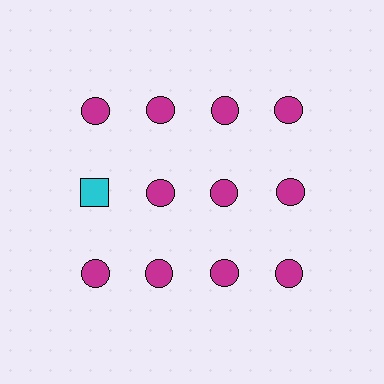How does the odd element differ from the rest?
It differs in both color (cyan instead of magenta) and shape (square instead of circle).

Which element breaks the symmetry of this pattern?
The cyan square in the second row, leftmost column breaks the symmetry. All other shapes are magenta circles.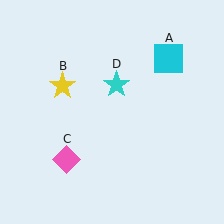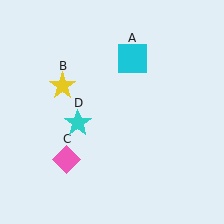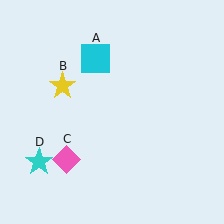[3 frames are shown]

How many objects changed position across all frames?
2 objects changed position: cyan square (object A), cyan star (object D).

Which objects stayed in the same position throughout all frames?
Yellow star (object B) and pink diamond (object C) remained stationary.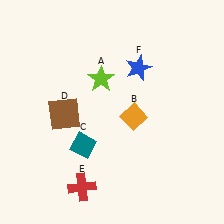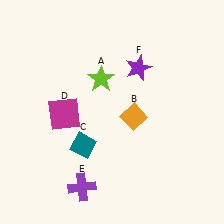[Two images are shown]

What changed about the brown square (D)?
In Image 1, D is brown. In Image 2, it changed to magenta.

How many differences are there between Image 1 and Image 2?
There are 3 differences between the two images.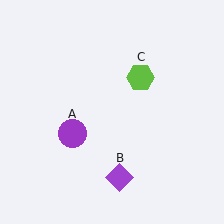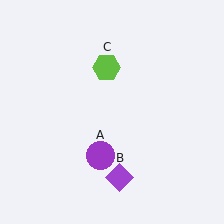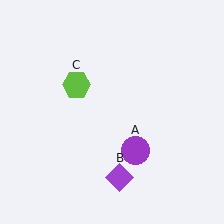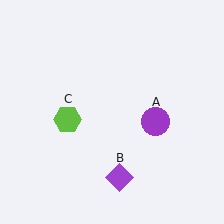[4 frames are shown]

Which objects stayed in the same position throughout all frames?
Purple diamond (object B) remained stationary.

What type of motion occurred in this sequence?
The purple circle (object A), lime hexagon (object C) rotated counterclockwise around the center of the scene.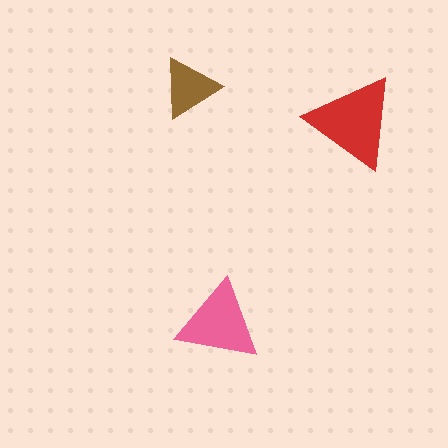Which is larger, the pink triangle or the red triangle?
The red one.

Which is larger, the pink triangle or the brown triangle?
The pink one.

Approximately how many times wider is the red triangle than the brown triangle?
About 1.5 times wider.